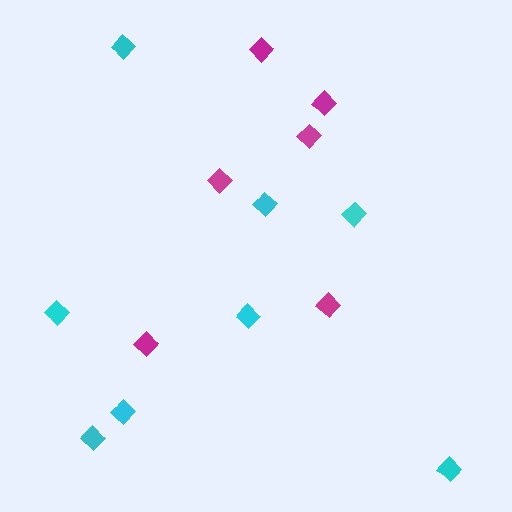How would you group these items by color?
There are 2 groups: one group of magenta diamonds (6) and one group of cyan diamonds (8).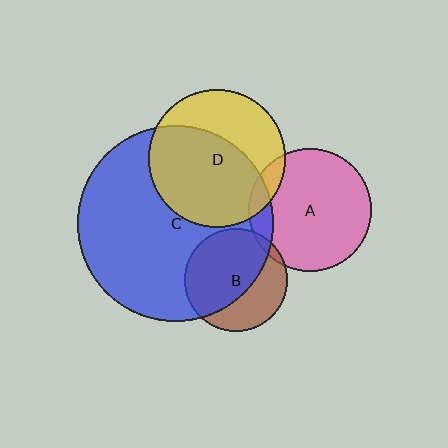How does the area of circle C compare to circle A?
Approximately 2.5 times.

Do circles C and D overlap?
Yes.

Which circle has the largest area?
Circle C (blue).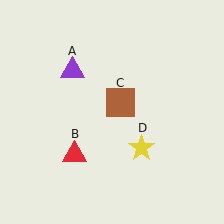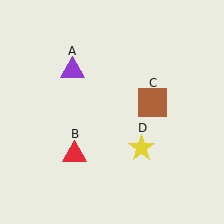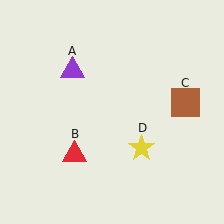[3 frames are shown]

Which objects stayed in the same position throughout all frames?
Purple triangle (object A) and red triangle (object B) and yellow star (object D) remained stationary.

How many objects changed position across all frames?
1 object changed position: brown square (object C).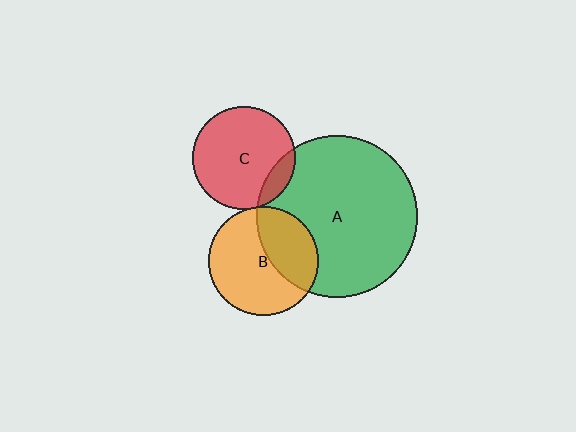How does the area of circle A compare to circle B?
Approximately 2.2 times.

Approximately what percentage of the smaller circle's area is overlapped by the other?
Approximately 35%.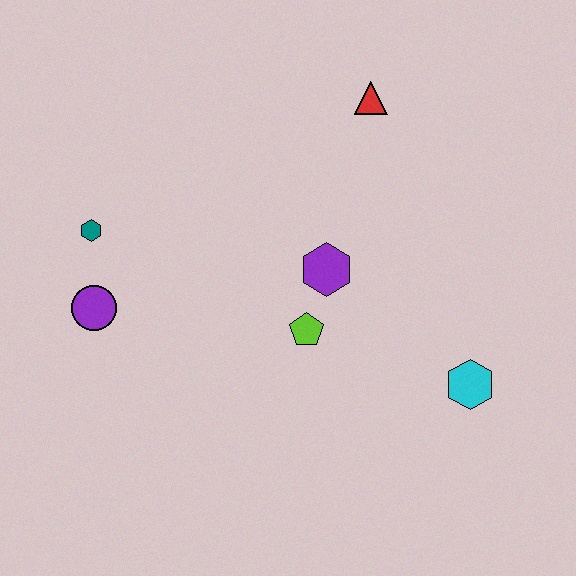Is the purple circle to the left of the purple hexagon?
Yes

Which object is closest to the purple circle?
The teal hexagon is closest to the purple circle.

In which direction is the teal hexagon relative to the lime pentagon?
The teal hexagon is to the left of the lime pentagon.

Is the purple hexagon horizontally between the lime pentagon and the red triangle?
Yes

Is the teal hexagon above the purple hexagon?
Yes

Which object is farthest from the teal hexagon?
The cyan hexagon is farthest from the teal hexagon.